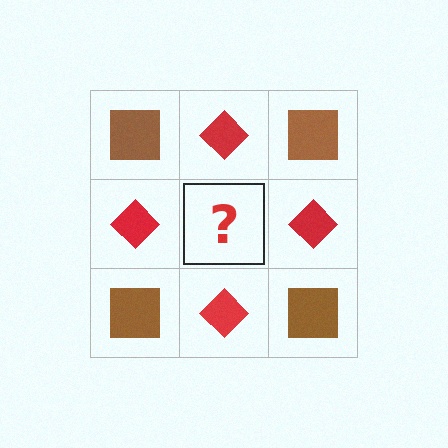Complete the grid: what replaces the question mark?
The question mark should be replaced with a brown square.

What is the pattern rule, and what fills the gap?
The rule is that it alternates brown square and red diamond in a checkerboard pattern. The gap should be filled with a brown square.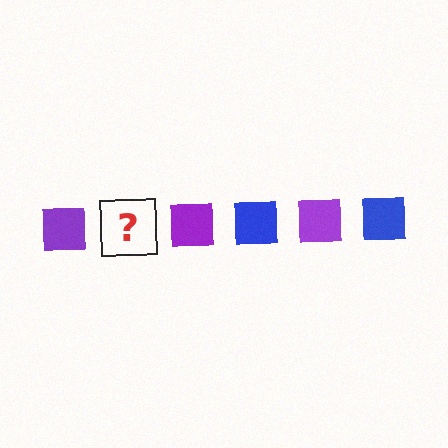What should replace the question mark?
The question mark should be replaced with a blue square.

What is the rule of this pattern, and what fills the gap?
The rule is that the pattern cycles through purple, blue squares. The gap should be filled with a blue square.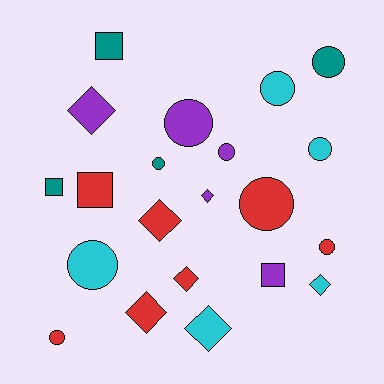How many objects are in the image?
There are 21 objects.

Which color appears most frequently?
Red, with 7 objects.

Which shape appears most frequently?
Circle, with 10 objects.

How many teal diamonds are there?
There are no teal diamonds.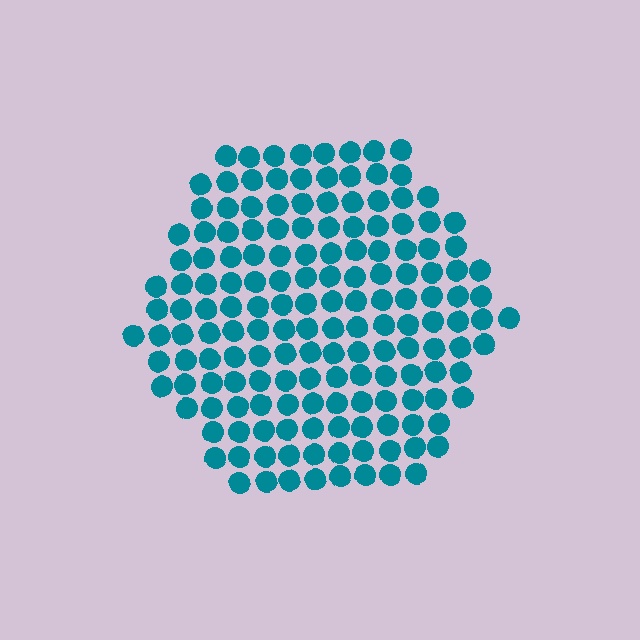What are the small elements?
The small elements are circles.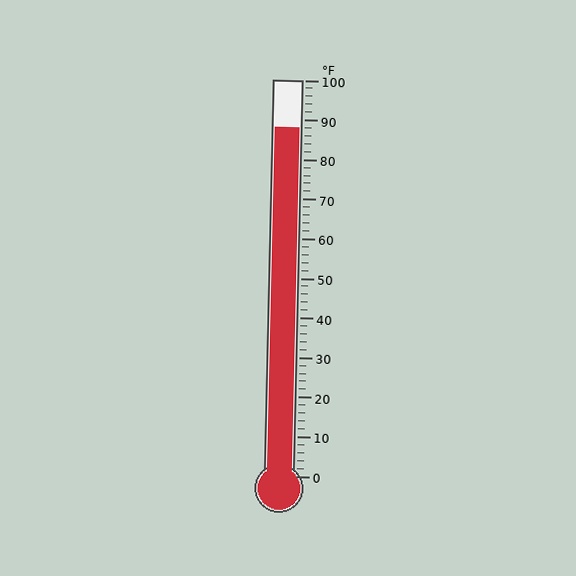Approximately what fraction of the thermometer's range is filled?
The thermometer is filled to approximately 90% of its range.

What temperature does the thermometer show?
The thermometer shows approximately 88°F.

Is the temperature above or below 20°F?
The temperature is above 20°F.